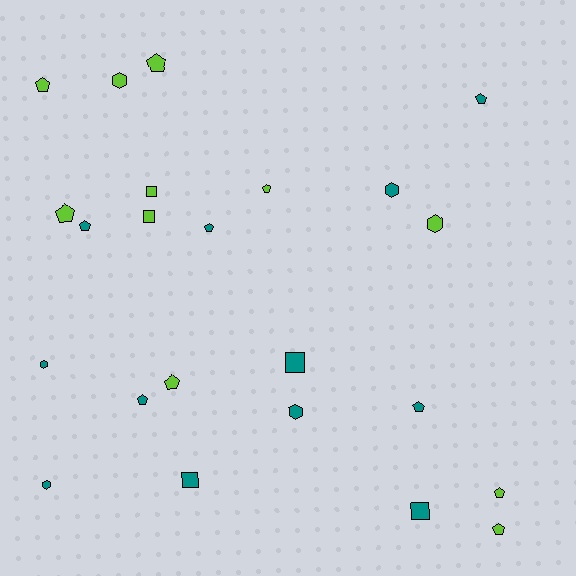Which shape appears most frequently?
Pentagon, with 12 objects.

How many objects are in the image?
There are 23 objects.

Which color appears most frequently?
Teal, with 12 objects.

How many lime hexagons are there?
There are 2 lime hexagons.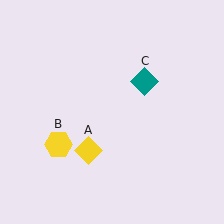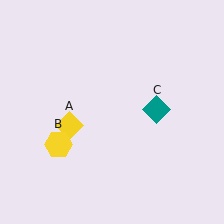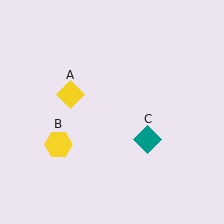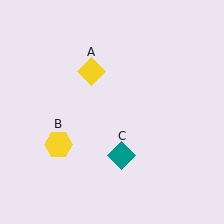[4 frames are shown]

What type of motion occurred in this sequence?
The yellow diamond (object A), teal diamond (object C) rotated clockwise around the center of the scene.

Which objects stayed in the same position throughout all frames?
Yellow hexagon (object B) remained stationary.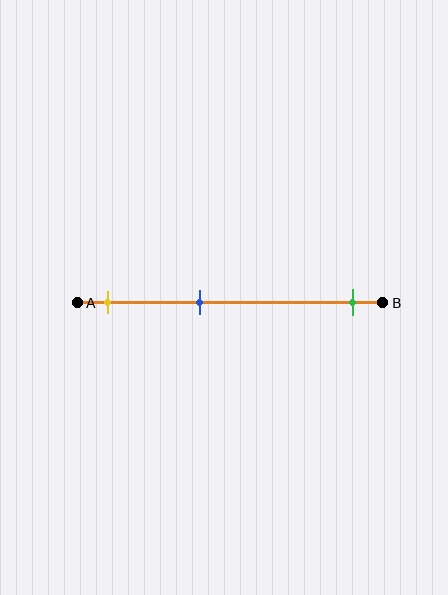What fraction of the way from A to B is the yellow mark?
The yellow mark is approximately 10% (0.1) of the way from A to B.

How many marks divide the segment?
There are 3 marks dividing the segment.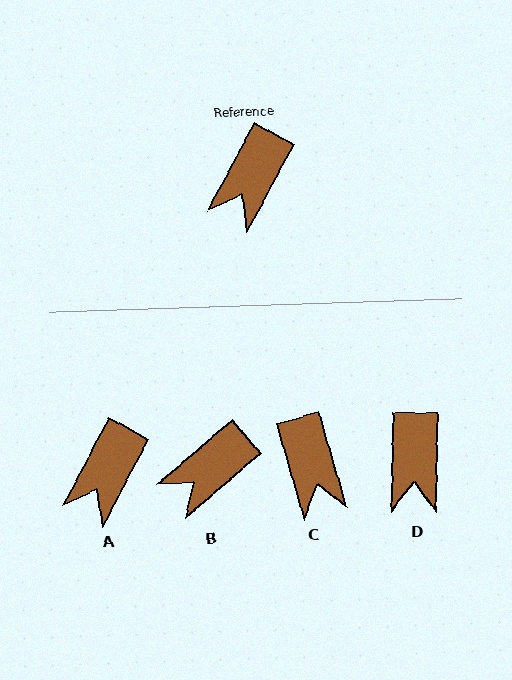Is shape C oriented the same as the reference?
No, it is off by about 44 degrees.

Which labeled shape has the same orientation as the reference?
A.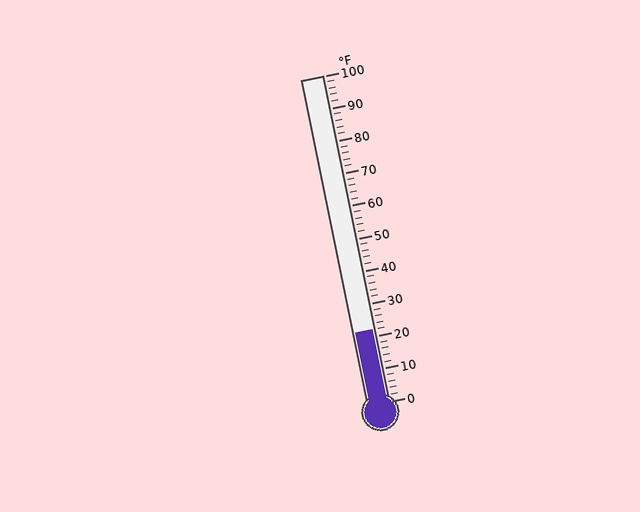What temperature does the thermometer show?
The thermometer shows approximately 22°F.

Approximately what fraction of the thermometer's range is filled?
The thermometer is filled to approximately 20% of its range.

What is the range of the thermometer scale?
The thermometer scale ranges from 0°F to 100°F.